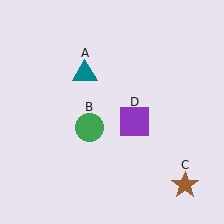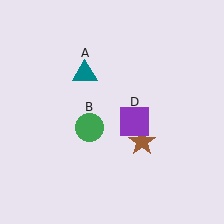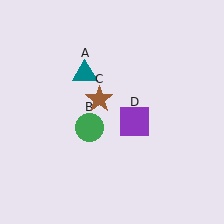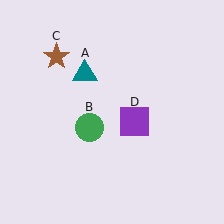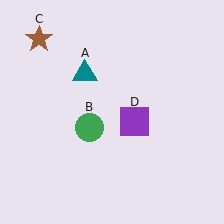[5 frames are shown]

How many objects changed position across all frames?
1 object changed position: brown star (object C).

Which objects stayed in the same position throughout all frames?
Teal triangle (object A) and green circle (object B) and purple square (object D) remained stationary.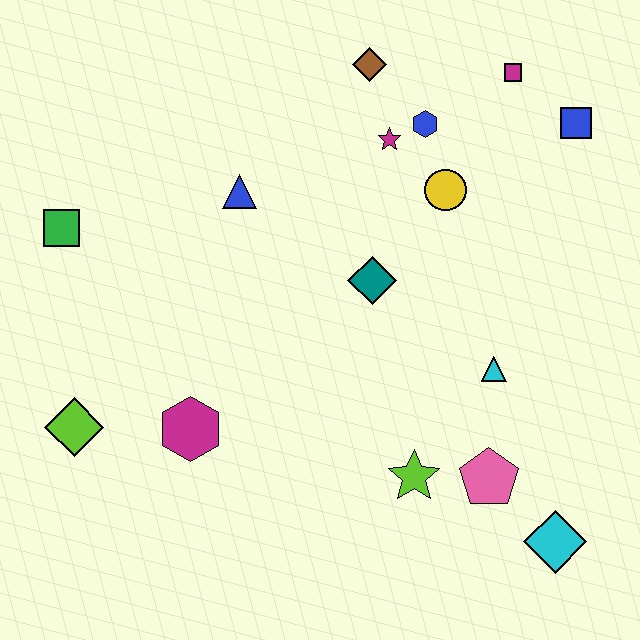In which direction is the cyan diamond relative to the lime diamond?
The cyan diamond is to the right of the lime diamond.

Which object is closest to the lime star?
The pink pentagon is closest to the lime star.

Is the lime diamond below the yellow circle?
Yes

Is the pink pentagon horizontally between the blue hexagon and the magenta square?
Yes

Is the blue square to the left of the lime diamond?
No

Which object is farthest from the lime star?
The green square is farthest from the lime star.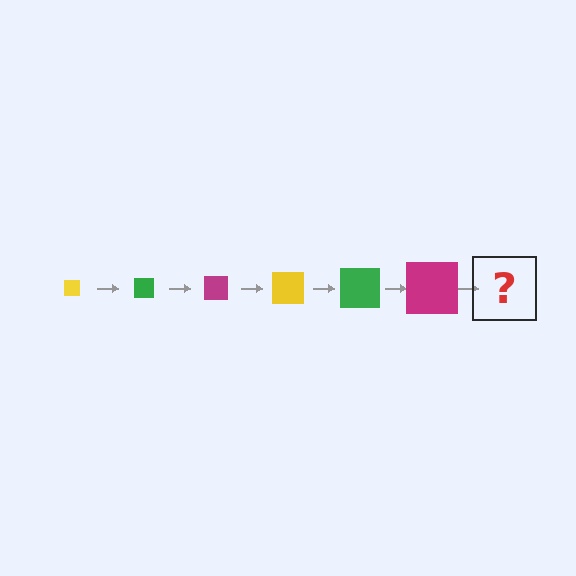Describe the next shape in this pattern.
It should be a yellow square, larger than the previous one.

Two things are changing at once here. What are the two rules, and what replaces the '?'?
The two rules are that the square grows larger each step and the color cycles through yellow, green, and magenta. The '?' should be a yellow square, larger than the previous one.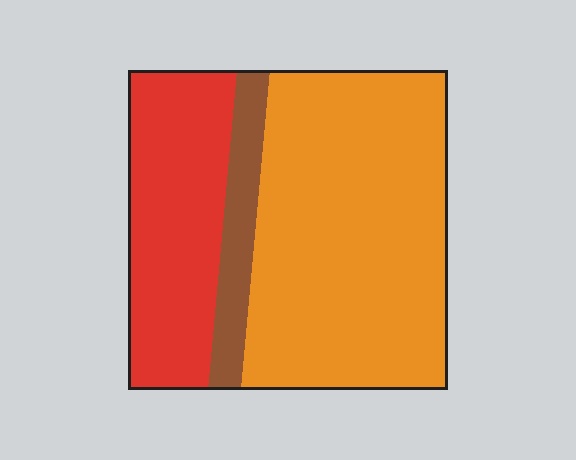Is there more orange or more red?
Orange.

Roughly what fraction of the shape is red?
Red covers 30% of the shape.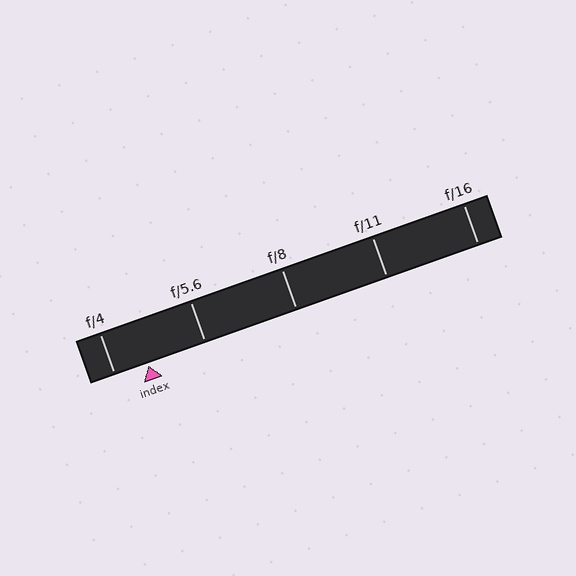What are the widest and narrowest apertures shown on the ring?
The widest aperture shown is f/4 and the narrowest is f/16.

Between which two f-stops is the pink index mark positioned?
The index mark is between f/4 and f/5.6.